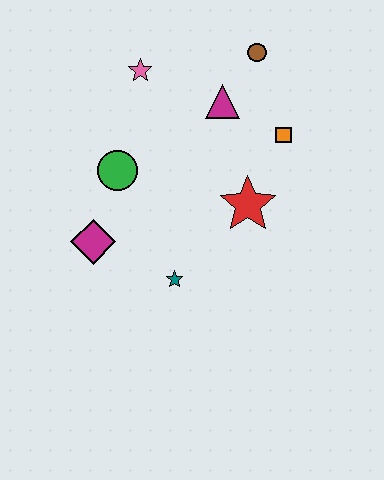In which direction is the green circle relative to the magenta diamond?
The green circle is above the magenta diamond.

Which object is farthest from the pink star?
The teal star is farthest from the pink star.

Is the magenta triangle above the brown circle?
No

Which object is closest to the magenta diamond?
The green circle is closest to the magenta diamond.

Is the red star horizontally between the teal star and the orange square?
Yes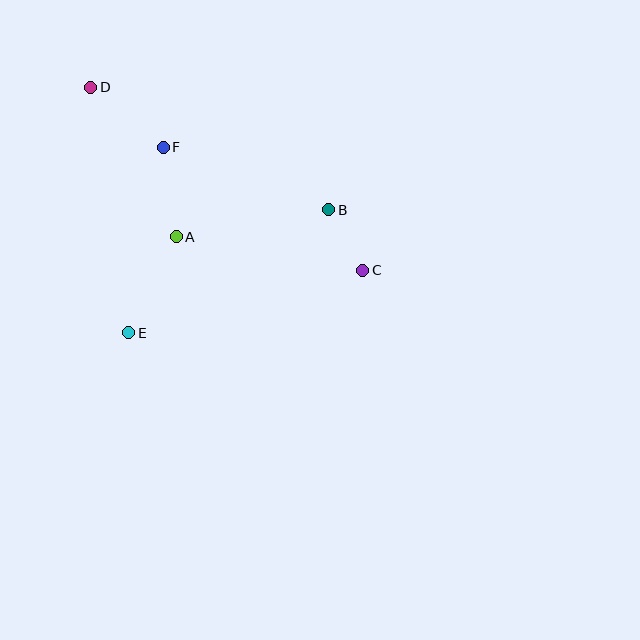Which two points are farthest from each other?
Points C and D are farthest from each other.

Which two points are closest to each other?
Points B and C are closest to each other.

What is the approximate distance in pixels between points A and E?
The distance between A and E is approximately 107 pixels.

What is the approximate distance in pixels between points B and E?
The distance between B and E is approximately 235 pixels.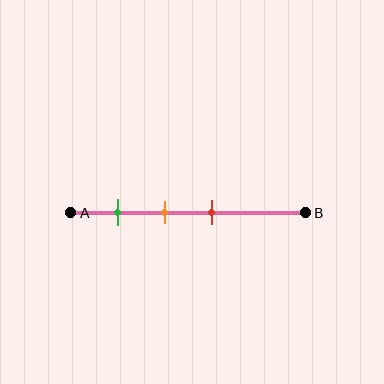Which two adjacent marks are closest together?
The orange and red marks are the closest adjacent pair.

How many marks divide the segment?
There are 3 marks dividing the segment.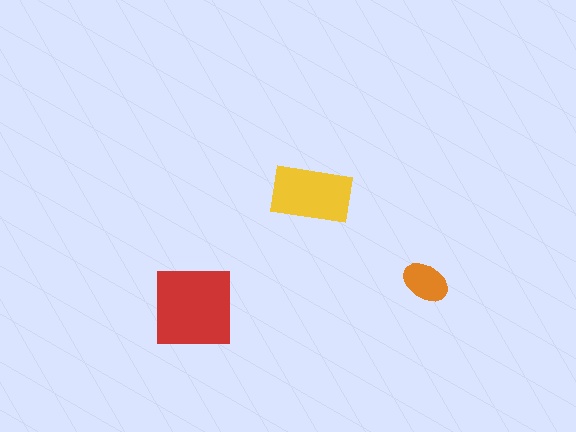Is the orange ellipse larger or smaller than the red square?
Smaller.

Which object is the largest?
The red square.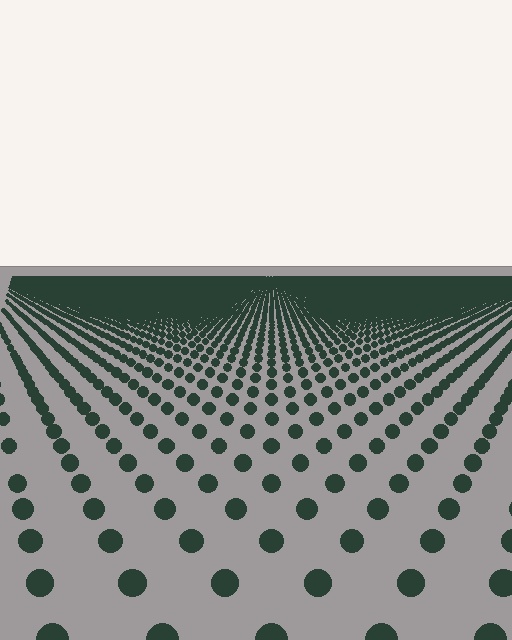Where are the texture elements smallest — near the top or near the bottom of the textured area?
Near the top.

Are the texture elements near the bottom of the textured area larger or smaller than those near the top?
Larger. Near the bottom, elements are closer to the viewer and appear at a bigger on-screen size.